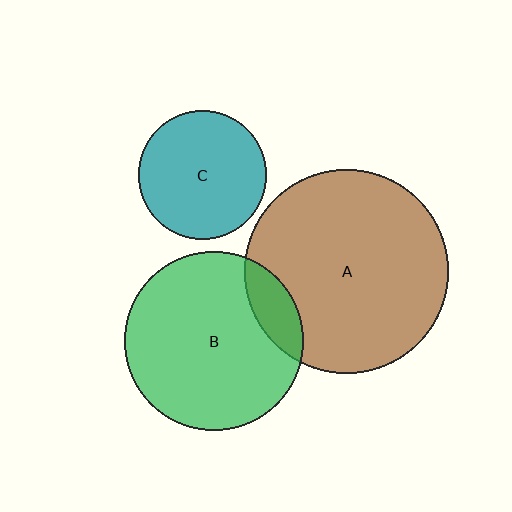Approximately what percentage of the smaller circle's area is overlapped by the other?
Approximately 15%.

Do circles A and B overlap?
Yes.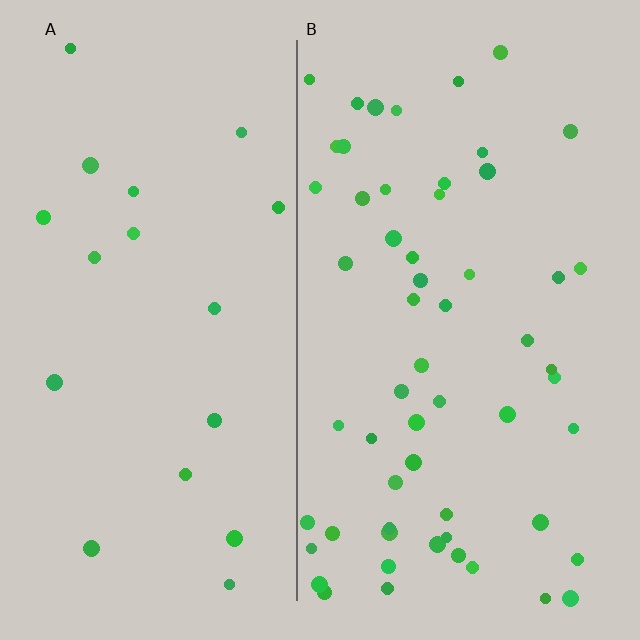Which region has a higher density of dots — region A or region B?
B (the right).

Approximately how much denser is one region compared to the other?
Approximately 3.1× — region B over region A.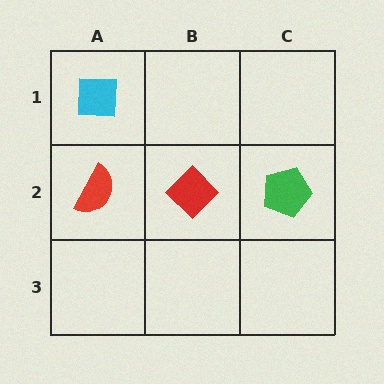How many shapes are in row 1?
1 shape.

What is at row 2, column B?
A red diamond.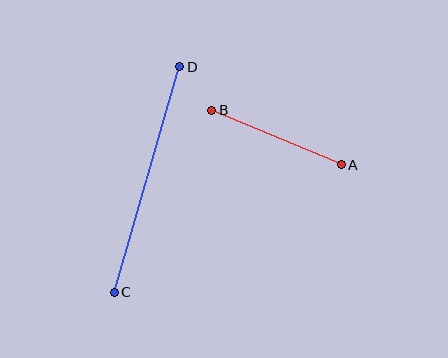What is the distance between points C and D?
The distance is approximately 235 pixels.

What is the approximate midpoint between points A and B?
The midpoint is at approximately (277, 138) pixels.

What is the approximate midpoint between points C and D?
The midpoint is at approximately (147, 180) pixels.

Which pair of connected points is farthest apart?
Points C and D are farthest apart.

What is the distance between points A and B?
The distance is approximately 140 pixels.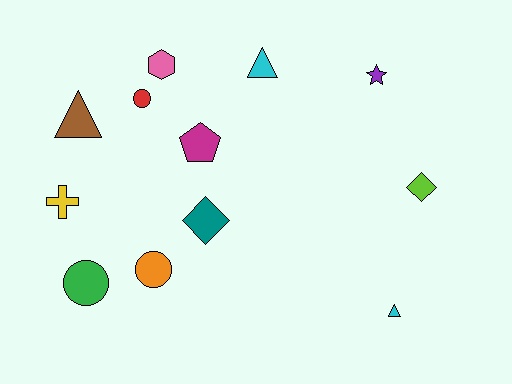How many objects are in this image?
There are 12 objects.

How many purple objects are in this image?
There is 1 purple object.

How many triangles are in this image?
There are 3 triangles.